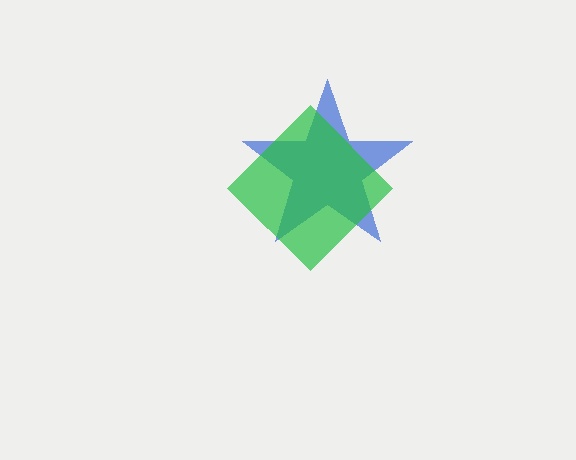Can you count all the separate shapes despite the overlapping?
Yes, there are 2 separate shapes.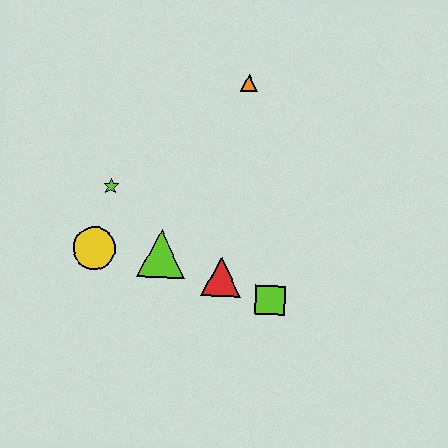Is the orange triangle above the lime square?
Yes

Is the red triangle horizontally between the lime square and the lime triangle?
Yes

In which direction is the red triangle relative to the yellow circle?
The red triangle is to the right of the yellow circle.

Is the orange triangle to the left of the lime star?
No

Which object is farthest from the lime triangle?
The orange triangle is farthest from the lime triangle.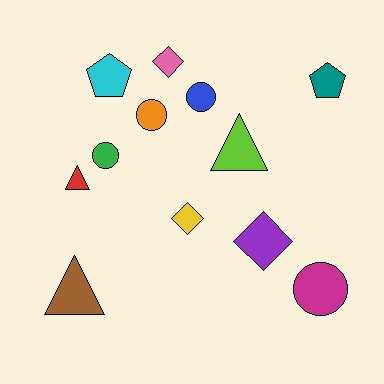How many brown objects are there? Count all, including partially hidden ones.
There is 1 brown object.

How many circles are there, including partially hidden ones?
There are 4 circles.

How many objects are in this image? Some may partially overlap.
There are 12 objects.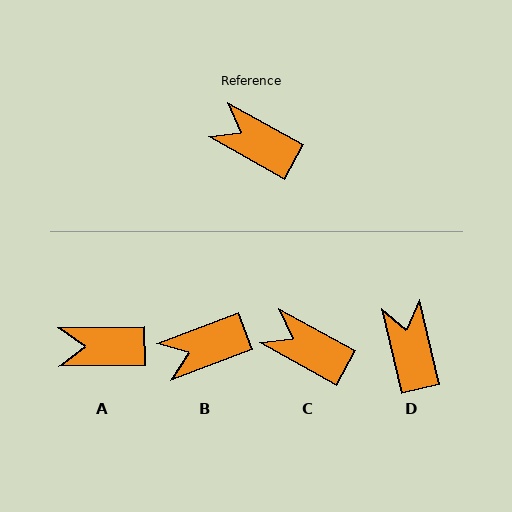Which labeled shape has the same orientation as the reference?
C.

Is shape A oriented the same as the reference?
No, it is off by about 30 degrees.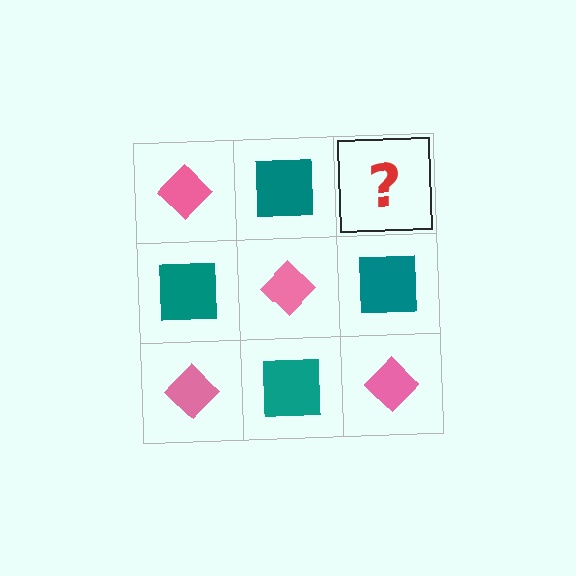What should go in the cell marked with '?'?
The missing cell should contain a pink diamond.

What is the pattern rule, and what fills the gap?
The rule is that it alternates pink diamond and teal square in a checkerboard pattern. The gap should be filled with a pink diamond.